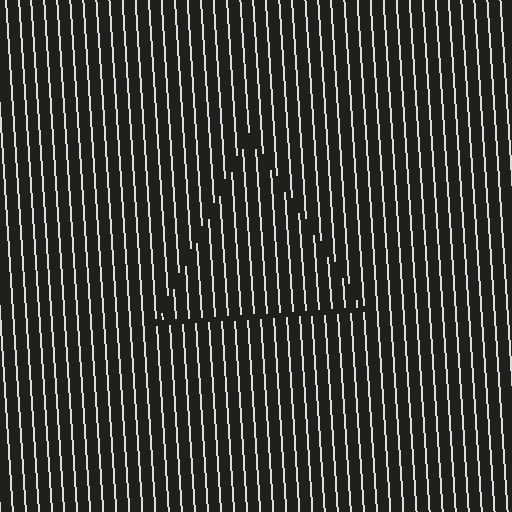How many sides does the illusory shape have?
3 sides — the line-ends trace a triangle.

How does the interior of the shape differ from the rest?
The interior of the shape contains the same grating, shifted by half a period — the contour is defined by the phase discontinuity where line-ends from the inner and outer gratings abut.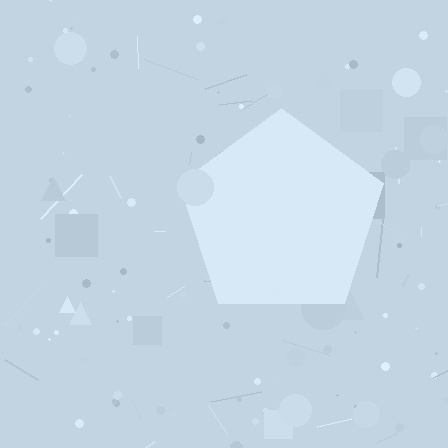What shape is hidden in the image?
A pentagon is hidden in the image.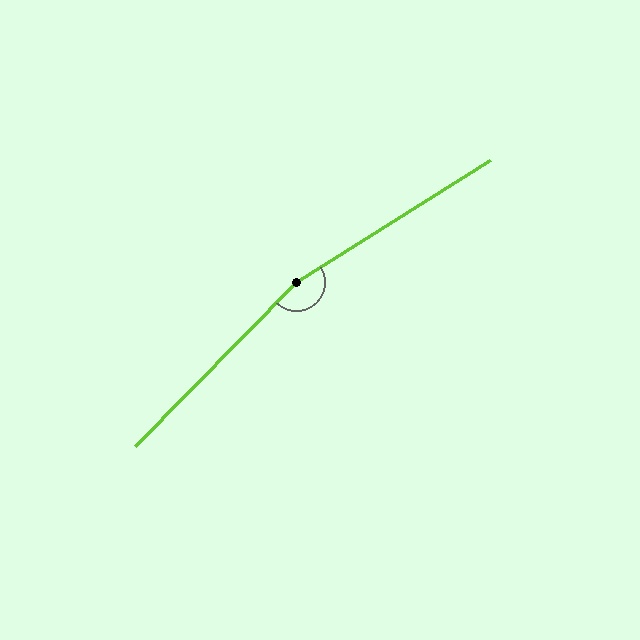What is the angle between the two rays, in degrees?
Approximately 167 degrees.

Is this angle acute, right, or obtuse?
It is obtuse.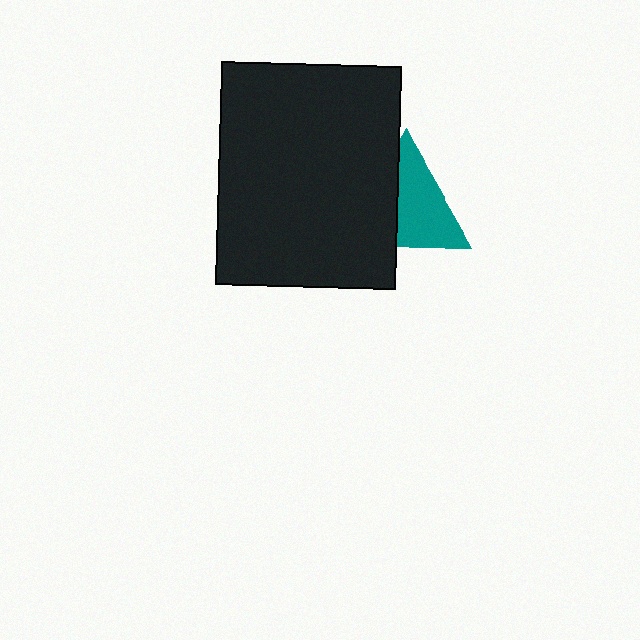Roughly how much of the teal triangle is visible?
About half of it is visible (roughly 58%).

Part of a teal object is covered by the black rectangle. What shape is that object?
It is a triangle.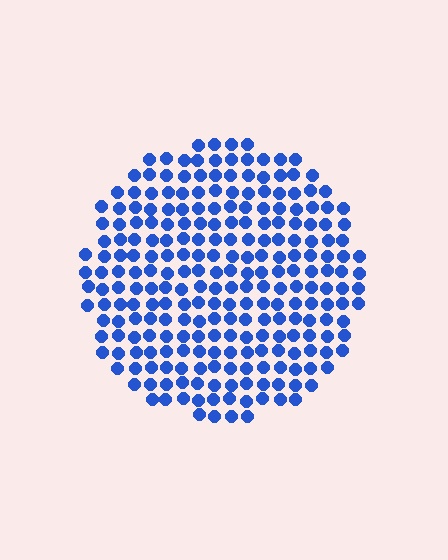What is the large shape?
The large shape is a circle.